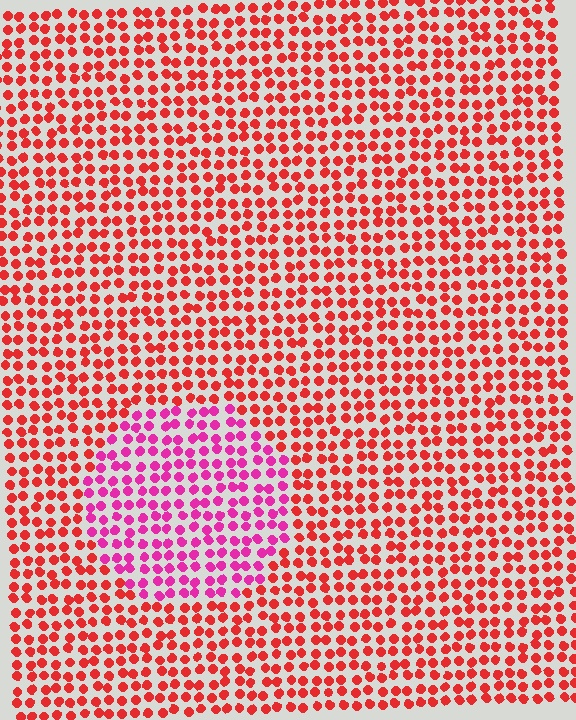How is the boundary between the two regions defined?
The boundary is defined purely by a slight shift in hue (about 41 degrees). Spacing, size, and orientation are identical on both sides.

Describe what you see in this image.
The image is filled with small red elements in a uniform arrangement. A circle-shaped region is visible where the elements are tinted to a slightly different hue, forming a subtle color boundary.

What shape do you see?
I see a circle.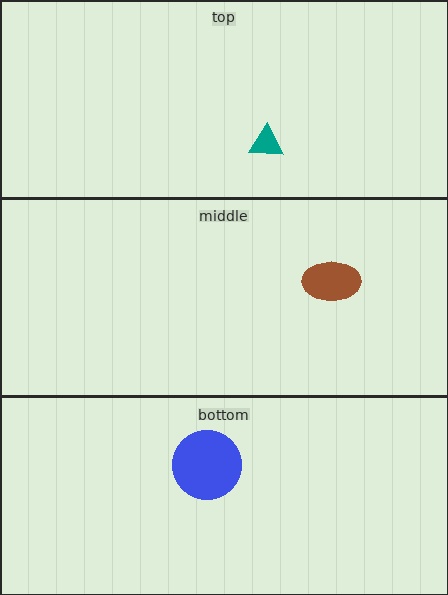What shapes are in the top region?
The teal triangle.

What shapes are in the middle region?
The brown ellipse.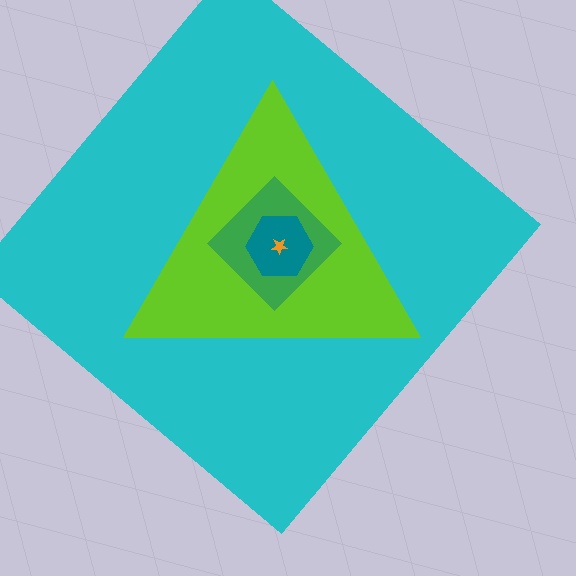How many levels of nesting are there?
5.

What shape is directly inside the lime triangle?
The green diamond.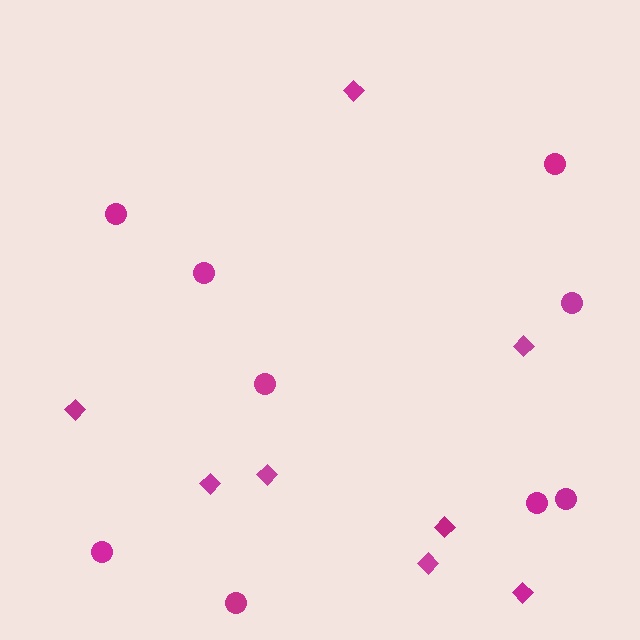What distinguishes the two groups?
There are 2 groups: one group of circles (9) and one group of diamonds (8).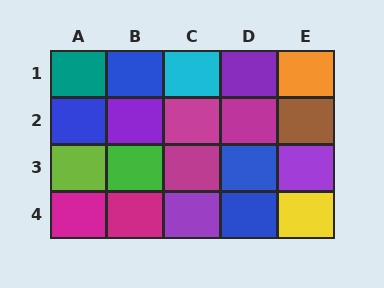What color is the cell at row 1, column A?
Teal.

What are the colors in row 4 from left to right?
Magenta, magenta, purple, blue, yellow.